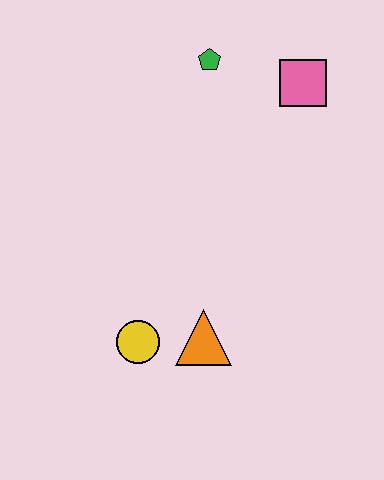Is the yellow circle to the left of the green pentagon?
Yes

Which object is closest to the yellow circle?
The orange triangle is closest to the yellow circle.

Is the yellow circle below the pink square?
Yes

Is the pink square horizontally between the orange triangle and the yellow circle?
No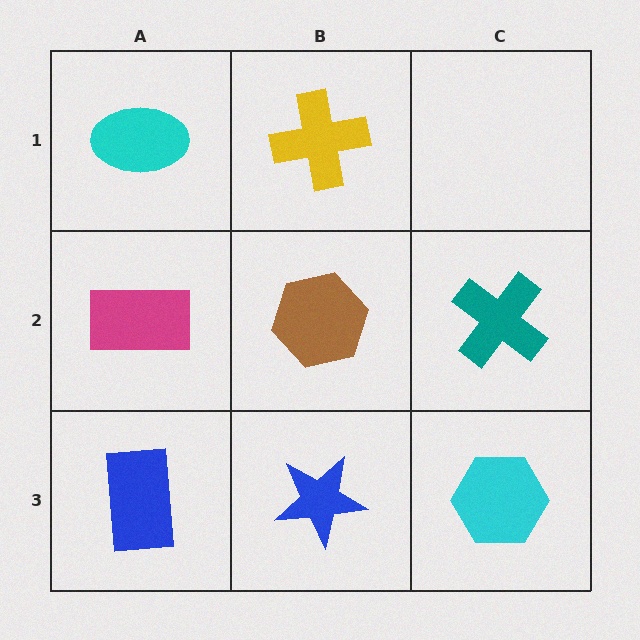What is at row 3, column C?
A cyan hexagon.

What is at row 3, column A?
A blue rectangle.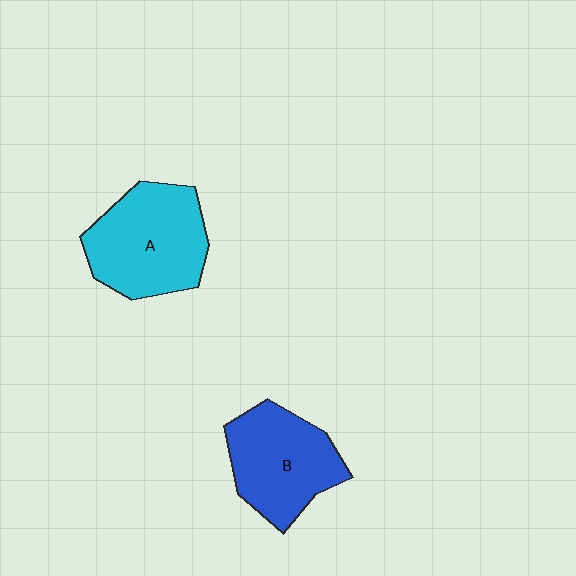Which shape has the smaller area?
Shape B (blue).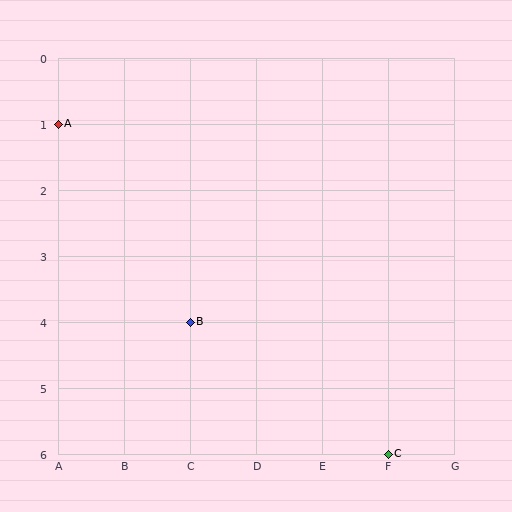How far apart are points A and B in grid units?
Points A and B are 2 columns and 3 rows apart (about 3.6 grid units diagonally).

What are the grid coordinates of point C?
Point C is at grid coordinates (F, 6).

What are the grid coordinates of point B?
Point B is at grid coordinates (C, 4).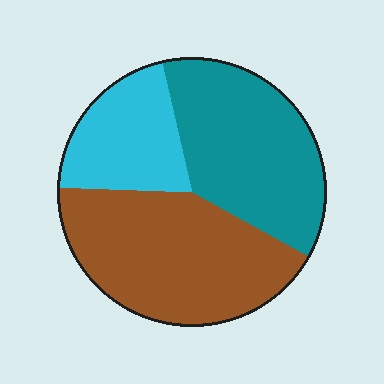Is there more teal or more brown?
Brown.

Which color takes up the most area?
Brown, at roughly 40%.